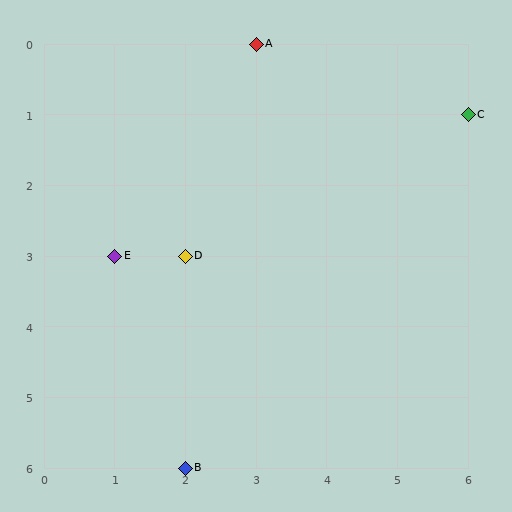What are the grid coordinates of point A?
Point A is at grid coordinates (3, 0).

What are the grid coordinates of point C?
Point C is at grid coordinates (6, 1).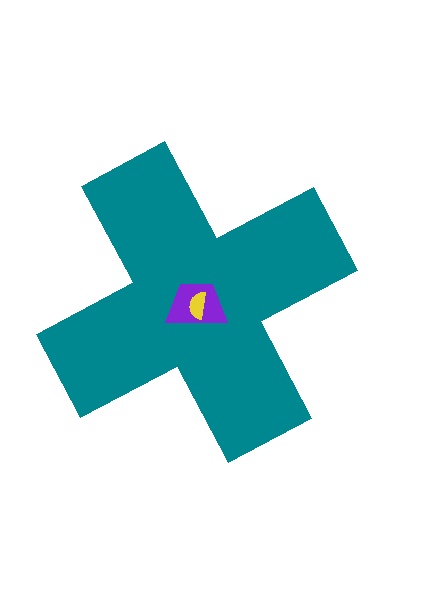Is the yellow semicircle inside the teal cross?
Yes.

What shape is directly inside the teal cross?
The purple trapezoid.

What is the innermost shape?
The yellow semicircle.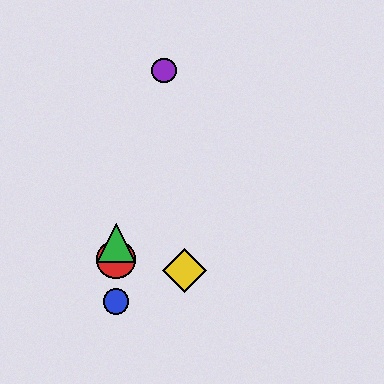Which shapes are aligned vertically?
The red circle, the blue circle, the green triangle are aligned vertically.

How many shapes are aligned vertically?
3 shapes (the red circle, the blue circle, the green triangle) are aligned vertically.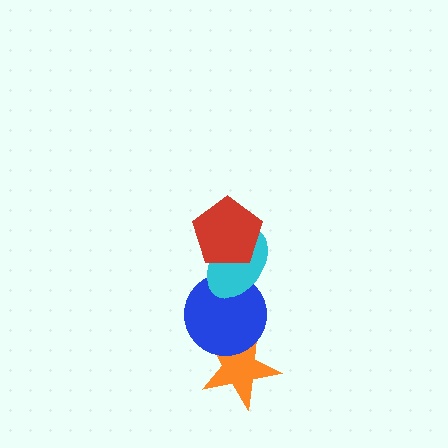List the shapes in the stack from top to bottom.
From top to bottom: the red pentagon, the cyan ellipse, the blue circle, the orange star.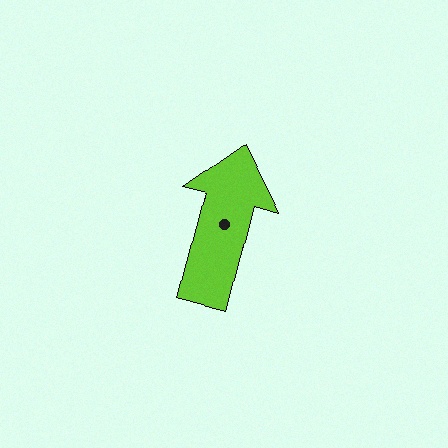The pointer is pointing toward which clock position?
Roughly 12 o'clock.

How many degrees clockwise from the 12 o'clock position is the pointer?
Approximately 14 degrees.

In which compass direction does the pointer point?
North.